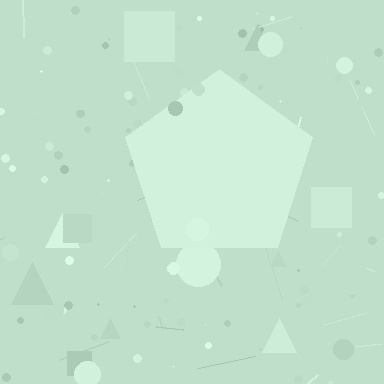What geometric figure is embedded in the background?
A pentagon is embedded in the background.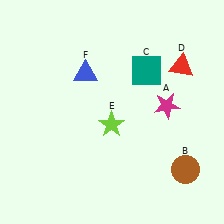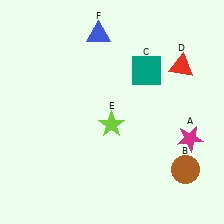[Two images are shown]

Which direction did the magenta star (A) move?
The magenta star (A) moved down.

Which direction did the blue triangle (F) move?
The blue triangle (F) moved up.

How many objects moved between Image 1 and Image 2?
2 objects moved between the two images.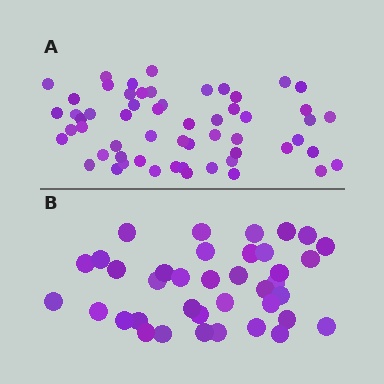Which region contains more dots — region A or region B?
Region A (the top region) has more dots.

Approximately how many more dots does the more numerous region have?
Region A has approximately 20 more dots than region B.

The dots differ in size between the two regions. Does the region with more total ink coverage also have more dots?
No. Region B has more total ink coverage because its dots are larger, but region A actually contains more individual dots. Total area can be misleading — the number of items is what matters here.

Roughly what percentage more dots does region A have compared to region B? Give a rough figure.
About 50% more.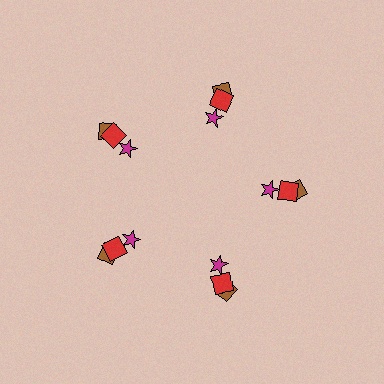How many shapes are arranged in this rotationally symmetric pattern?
There are 15 shapes, arranged in 5 groups of 3.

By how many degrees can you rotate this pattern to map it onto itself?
The pattern maps onto itself every 72 degrees of rotation.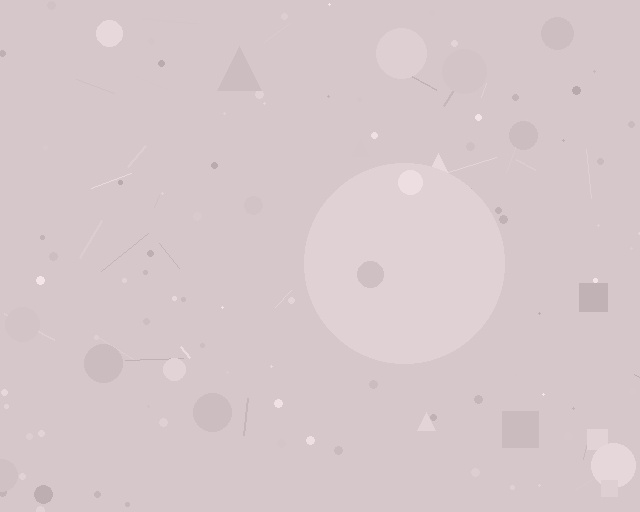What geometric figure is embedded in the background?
A circle is embedded in the background.